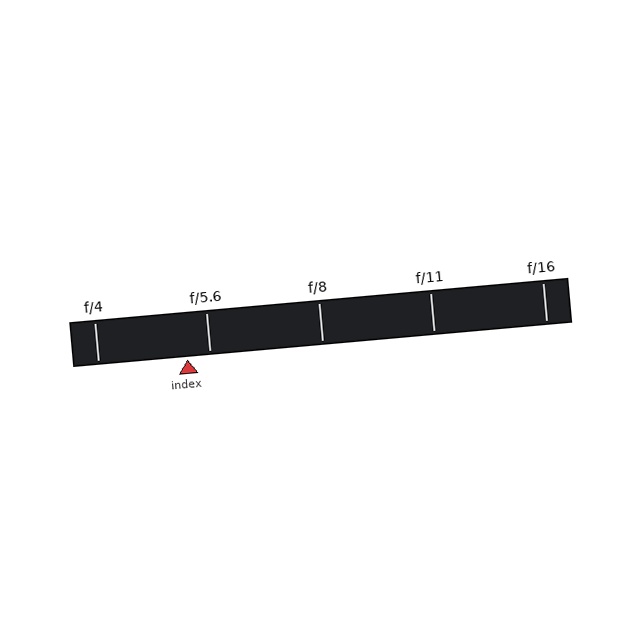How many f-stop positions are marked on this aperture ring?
There are 5 f-stop positions marked.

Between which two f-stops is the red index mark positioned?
The index mark is between f/4 and f/5.6.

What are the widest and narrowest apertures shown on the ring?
The widest aperture shown is f/4 and the narrowest is f/16.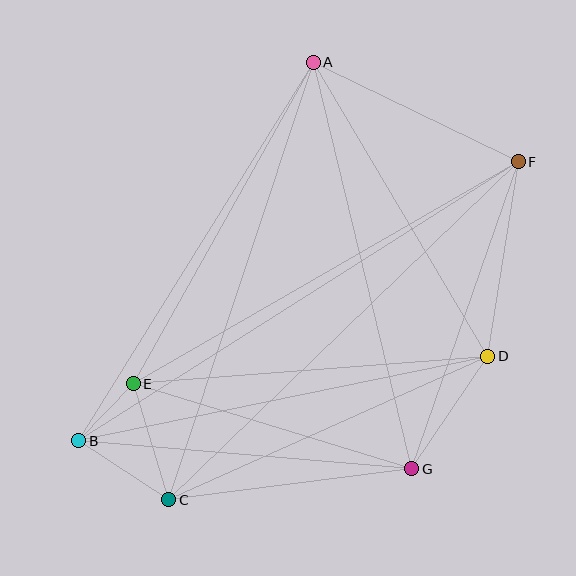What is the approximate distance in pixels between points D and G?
The distance between D and G is approximately 136 pixels.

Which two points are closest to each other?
Points B and E are closest to each other.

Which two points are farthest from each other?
Points B and F are farthest from each other.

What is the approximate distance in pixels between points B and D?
The distance between B and D is approximately 418 pixels.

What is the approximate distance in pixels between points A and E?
The distance between A and E is approximately 369 pixels.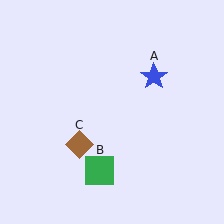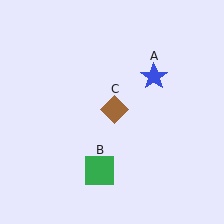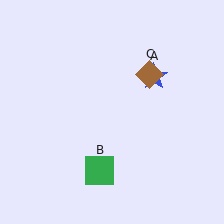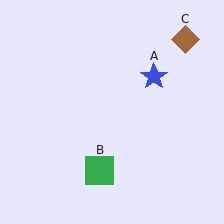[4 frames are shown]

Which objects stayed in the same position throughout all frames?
Blue star (object A) and green square (object B) remained stationary.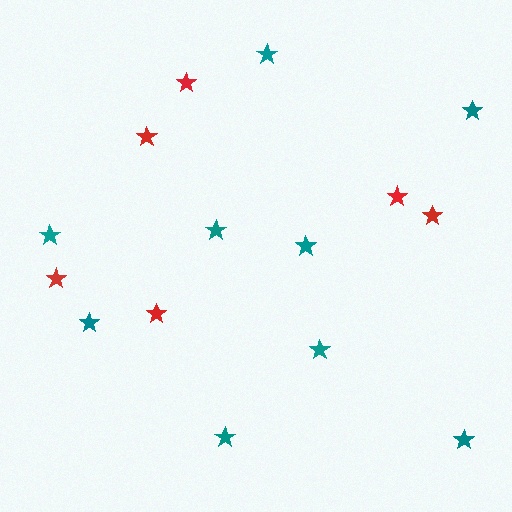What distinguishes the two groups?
There are 2 groups: one group of teal stars (9) and one group of red stars (6).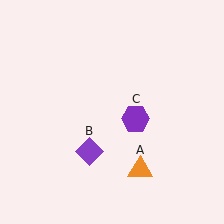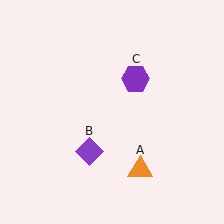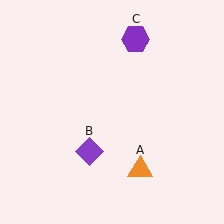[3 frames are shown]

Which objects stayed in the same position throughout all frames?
Orange triangle (object A) and purple diamond (object B) remained stationary.